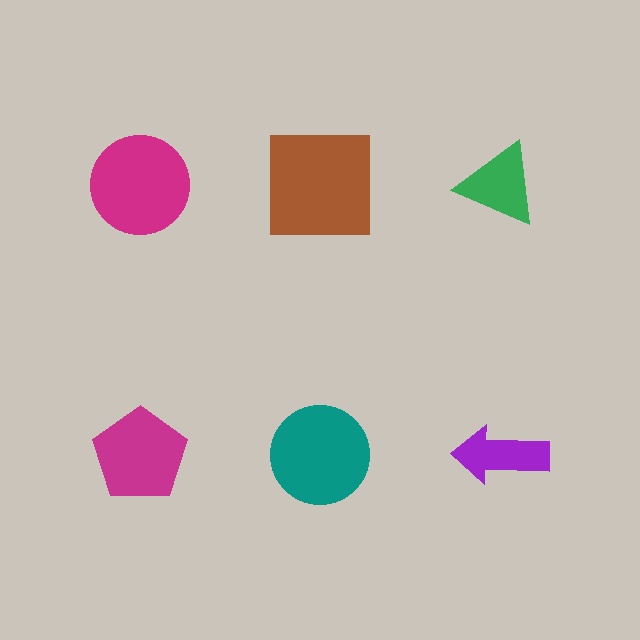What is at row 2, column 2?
A teal circle.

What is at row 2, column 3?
A purple arrow.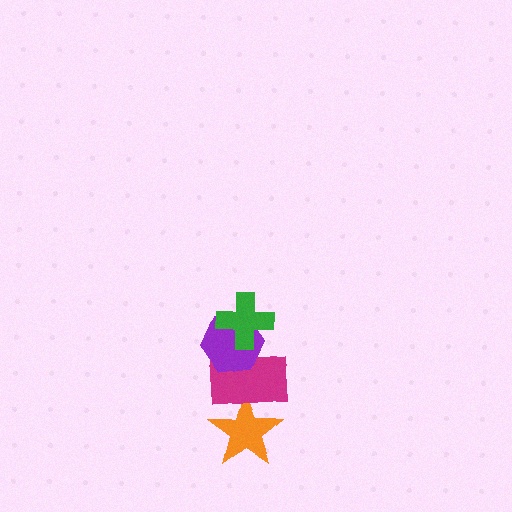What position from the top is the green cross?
The green cross is 1st from the top.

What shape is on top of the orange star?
The magenta rectangle is on top of the orange star.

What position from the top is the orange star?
The orange star is 4th from the top.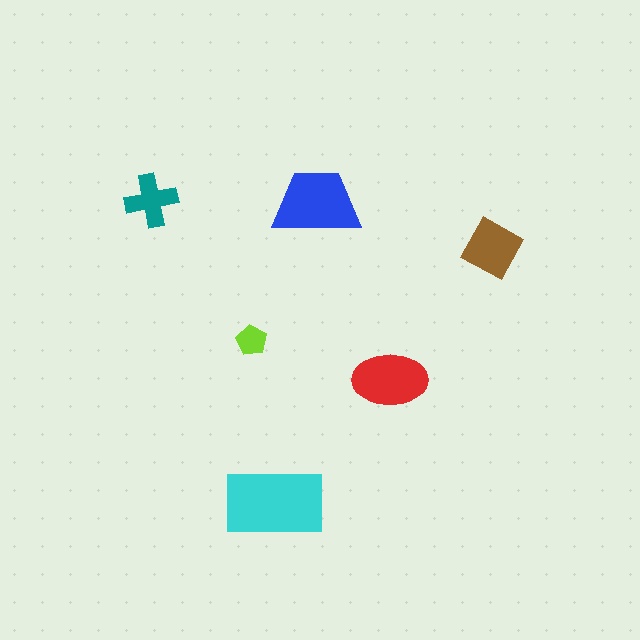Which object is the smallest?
The lime pentagon.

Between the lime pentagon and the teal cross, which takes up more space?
The teal cross.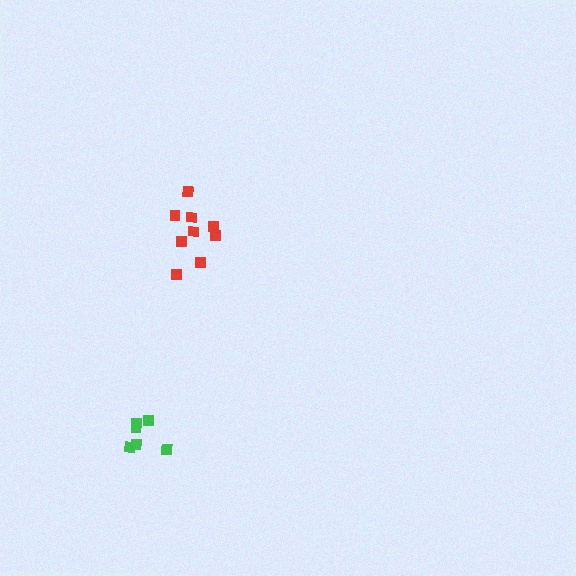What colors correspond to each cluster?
The clusters are colored: red, green.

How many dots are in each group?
Group 1: 9 dots, Group 2: 6 dots (15 total).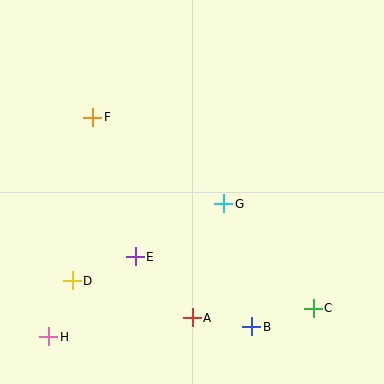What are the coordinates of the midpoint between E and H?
The midpoint between E and H is at (92, 297).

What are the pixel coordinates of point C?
Point C is at (313, 308).